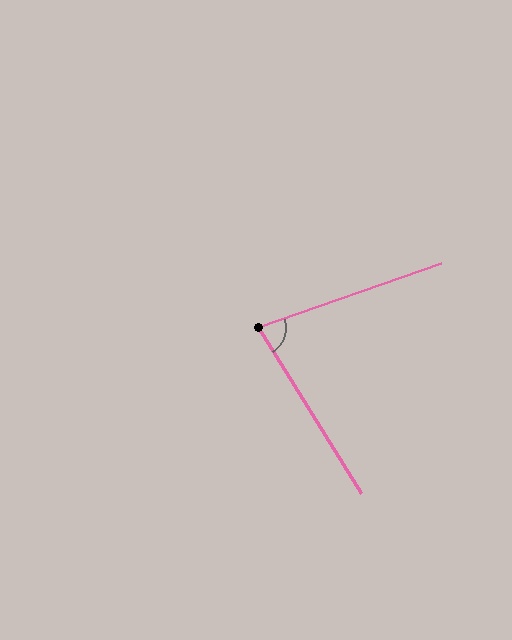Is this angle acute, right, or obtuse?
It is acute.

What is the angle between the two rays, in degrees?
Approximately 78 degrees.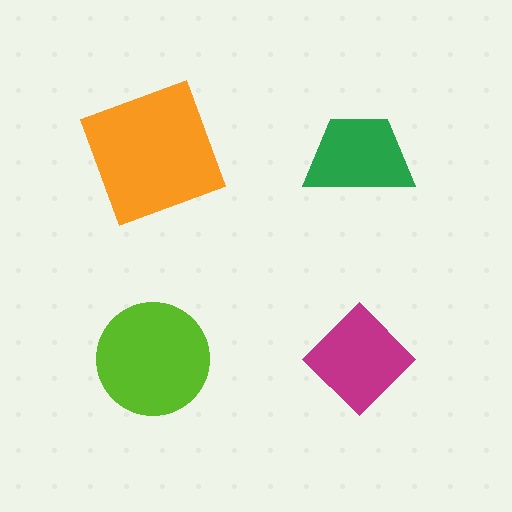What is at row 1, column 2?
A green trapezoid.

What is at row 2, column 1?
A lime circle.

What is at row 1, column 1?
An orange square.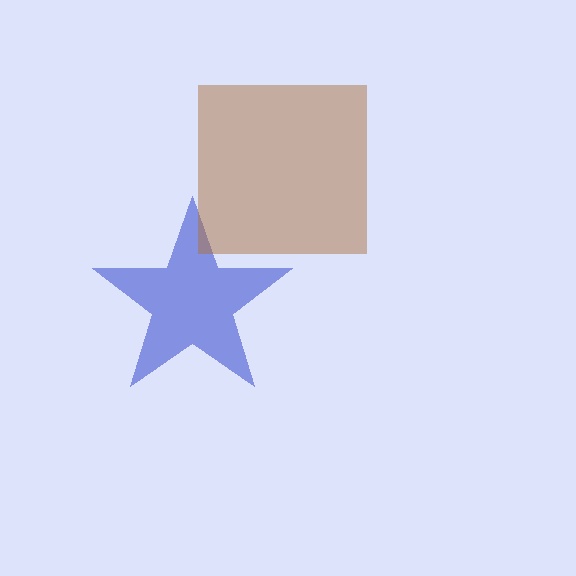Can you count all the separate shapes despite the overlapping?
Yes, there are 2 separate shapes.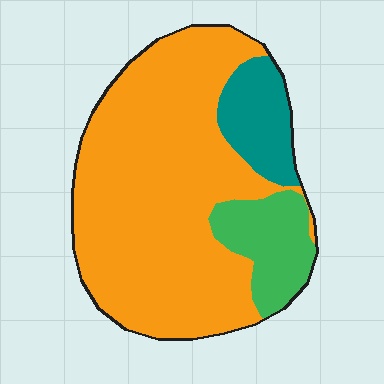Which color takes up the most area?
Orange, at roughly 75%.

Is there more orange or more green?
Orange.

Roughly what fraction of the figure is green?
Green covers roughly 15% of the figure.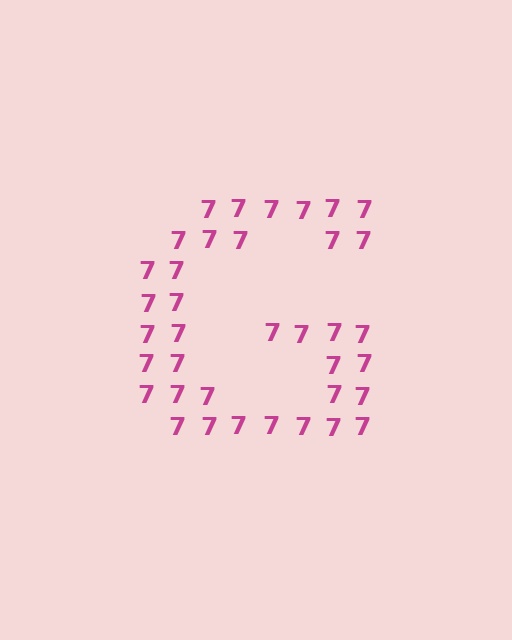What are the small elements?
The small elements are digit 7's.